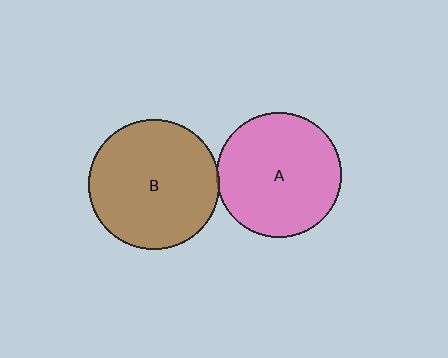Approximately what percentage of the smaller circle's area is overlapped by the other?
Approximately 5%.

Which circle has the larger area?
Circle B (brown).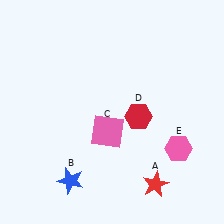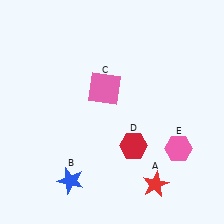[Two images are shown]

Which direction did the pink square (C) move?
The pink square (C) moved up.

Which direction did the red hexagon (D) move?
The red hexagon (D) moved down.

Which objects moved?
The objects that moved are: the pink square (C), the red hexagon (D).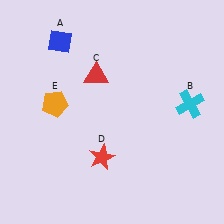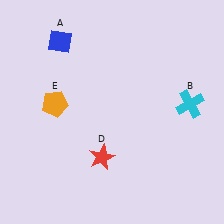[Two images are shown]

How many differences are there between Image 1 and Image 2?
There is 1 difference between the two images.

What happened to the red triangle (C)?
The red triangle (C) was removed in Image 2. It was in the top-left area of Image 1.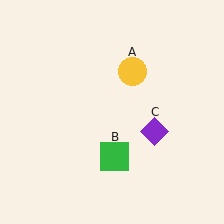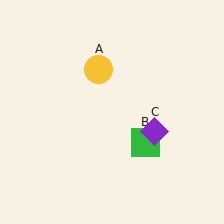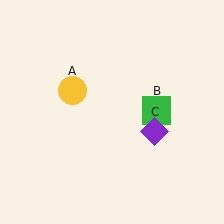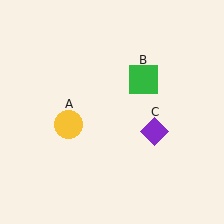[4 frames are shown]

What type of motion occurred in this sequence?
The yellow circle (object A), green square (object B) rotated counterclockwise around the center of the scene.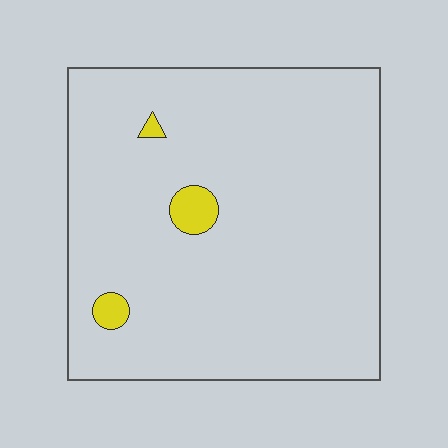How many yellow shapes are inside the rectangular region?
3.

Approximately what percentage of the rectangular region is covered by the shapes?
Approximately 5%.